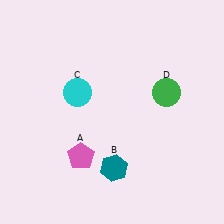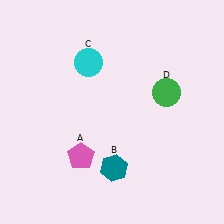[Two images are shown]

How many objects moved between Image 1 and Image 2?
1 object moved between the two images.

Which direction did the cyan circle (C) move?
The cyan circle (C) moved up.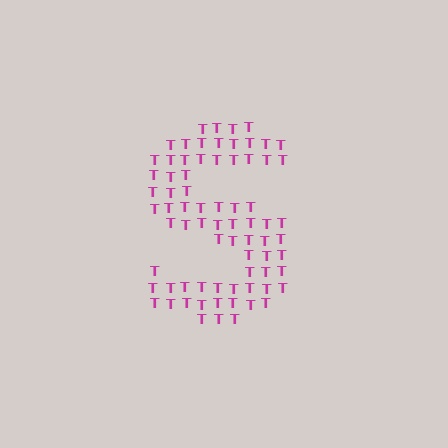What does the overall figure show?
The overall figure shows the letter S.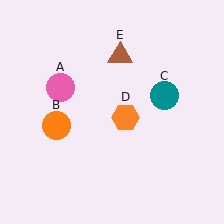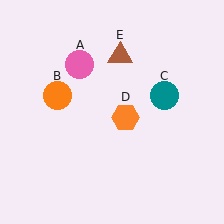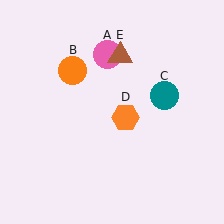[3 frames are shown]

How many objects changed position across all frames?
2 objects changed position: pink circle (object A), orange circle (object B).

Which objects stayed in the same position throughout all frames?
Teal circle (object C) and orange hexagon (object D) and brown triangle (object E) remained stationary.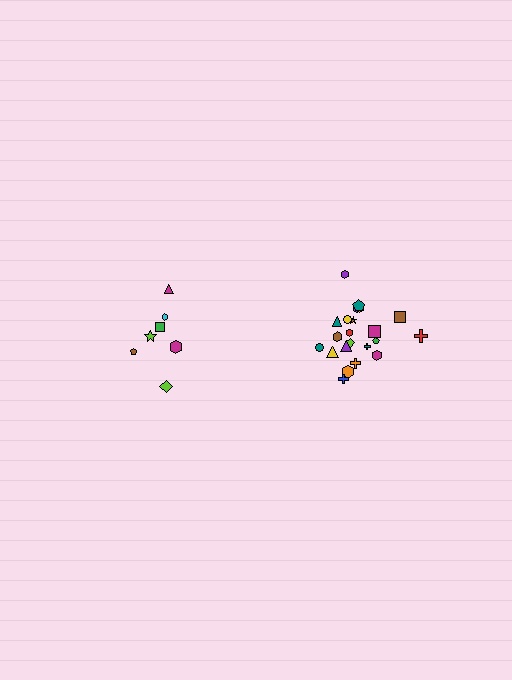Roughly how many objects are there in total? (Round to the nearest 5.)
Roughly 30 objects in total.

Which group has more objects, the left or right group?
The right group.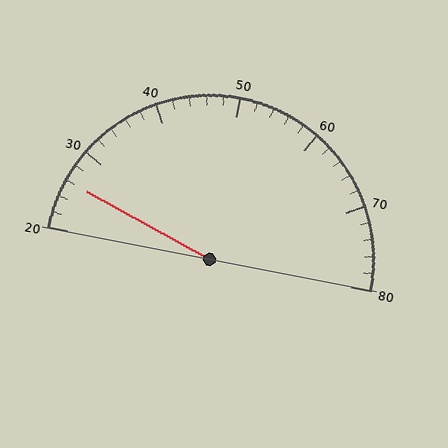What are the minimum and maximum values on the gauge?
The gauge ranges from 20 to 80.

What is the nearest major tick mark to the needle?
The nearest major tick mark is 30.